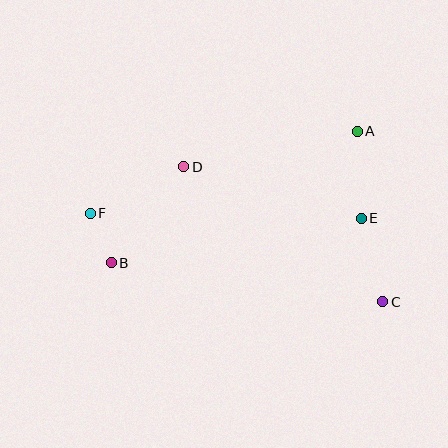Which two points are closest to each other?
Points B and F are closest to each other.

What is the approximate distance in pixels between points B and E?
The distance between B and E is approximately 254 pixels.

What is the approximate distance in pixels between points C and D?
The distance between C and D is approximately 241 pixels.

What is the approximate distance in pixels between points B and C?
The distance between B and C is approximately 274 pixels.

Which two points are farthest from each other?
Points C and F are farthest from each other.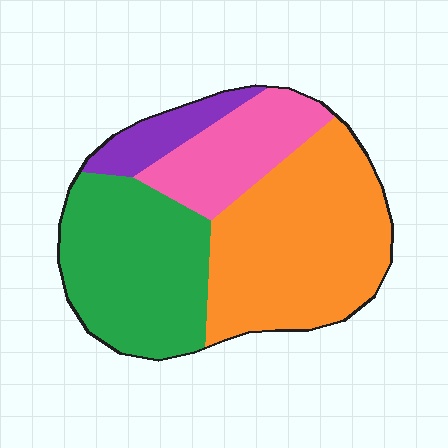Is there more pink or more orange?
Orange.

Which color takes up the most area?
Orange, at roughly 40%.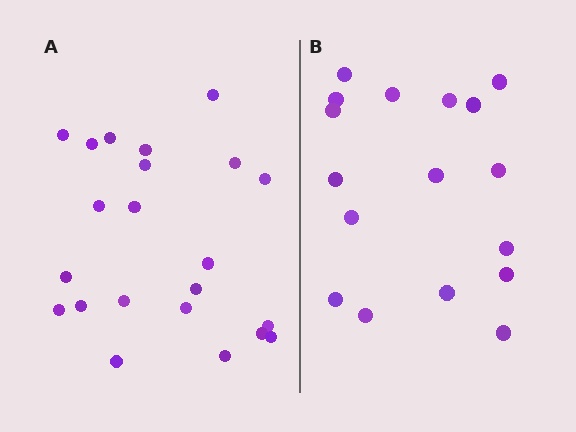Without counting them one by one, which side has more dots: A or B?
Region A (the left region) has more dots.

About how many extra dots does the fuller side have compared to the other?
Region A has about 5 more dots than region B.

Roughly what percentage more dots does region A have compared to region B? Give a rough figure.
About 30% more.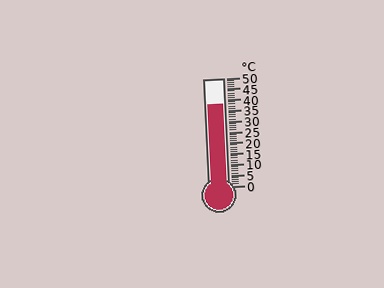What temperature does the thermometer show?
The thermometer shows approximately 38°C.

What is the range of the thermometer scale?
The thermometer scale ranges from 0°C to 50°C.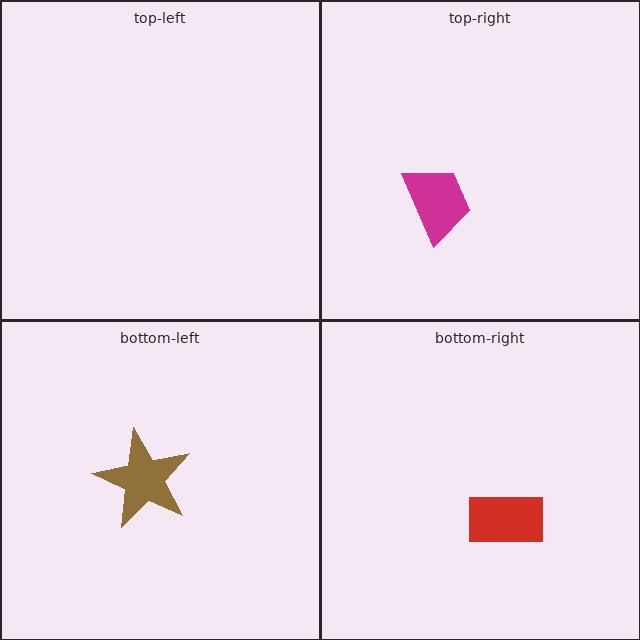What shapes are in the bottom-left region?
The brown star.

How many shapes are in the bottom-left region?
1.